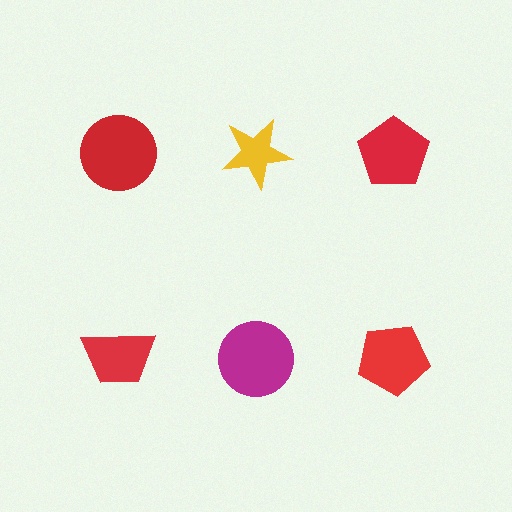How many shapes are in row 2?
3 shapes.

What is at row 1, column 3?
A red pentagon.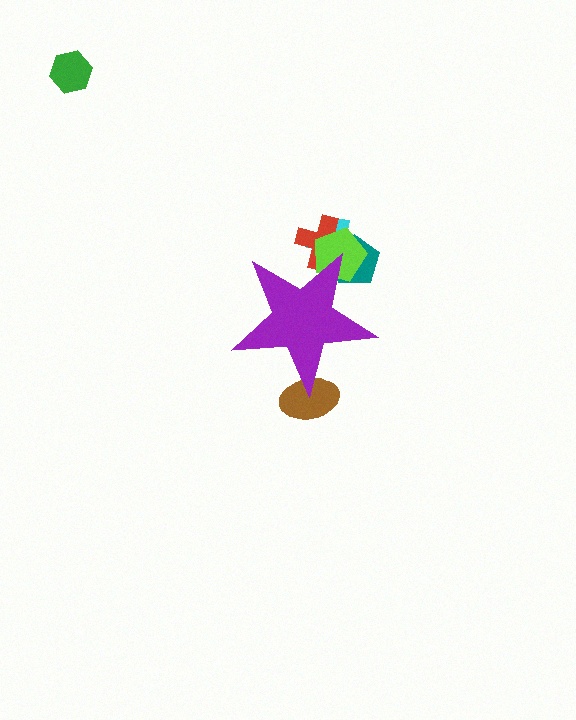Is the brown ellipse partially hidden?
Yes, the brown ellipse is partially hidden behind the purple star.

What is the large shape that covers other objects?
A purple star.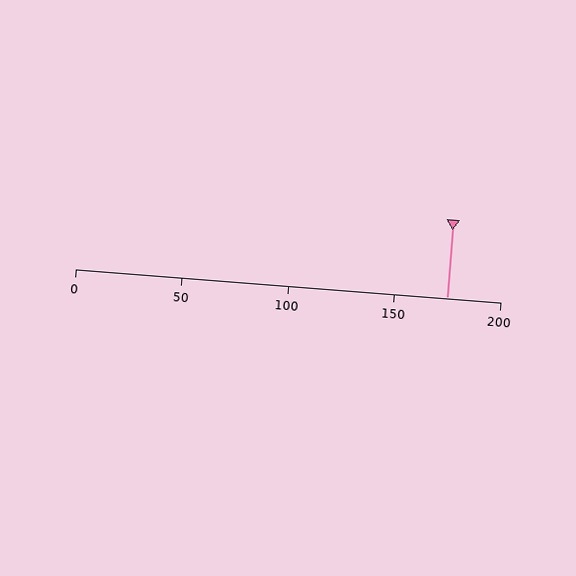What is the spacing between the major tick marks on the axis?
The major ticks are spaced 50 apart.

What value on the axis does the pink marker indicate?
The marker indicates approximately 175.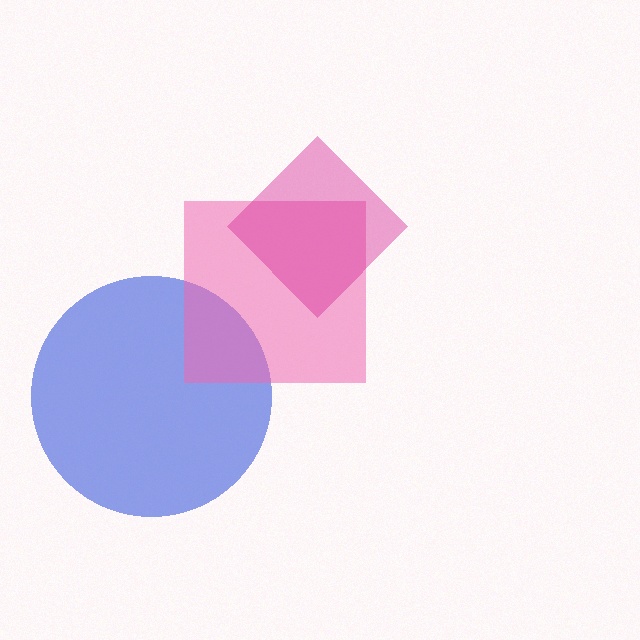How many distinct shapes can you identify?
There are 3 distinct shapes: a blue circle, a pink square, a magenta diamond.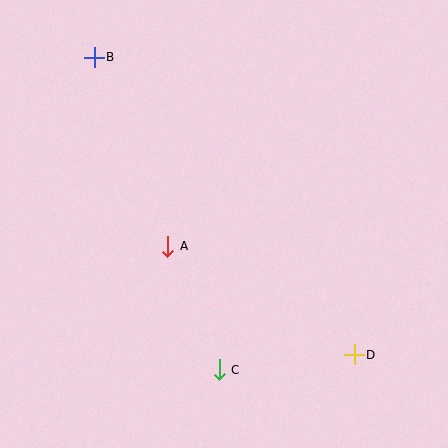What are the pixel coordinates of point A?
Point A is at (168, 246).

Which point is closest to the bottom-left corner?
Point C is closest to the bottom-left corner.